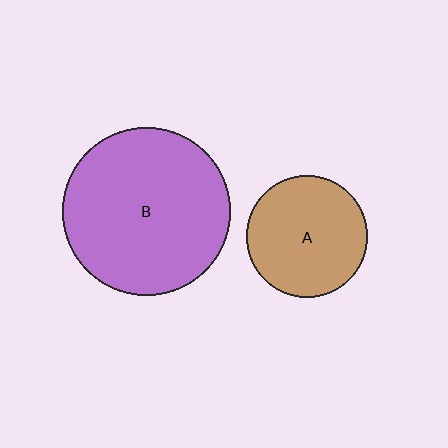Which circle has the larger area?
Circle B (purple).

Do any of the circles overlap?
No, none of the circles overlap.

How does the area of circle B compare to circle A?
Approximately 1.9 times.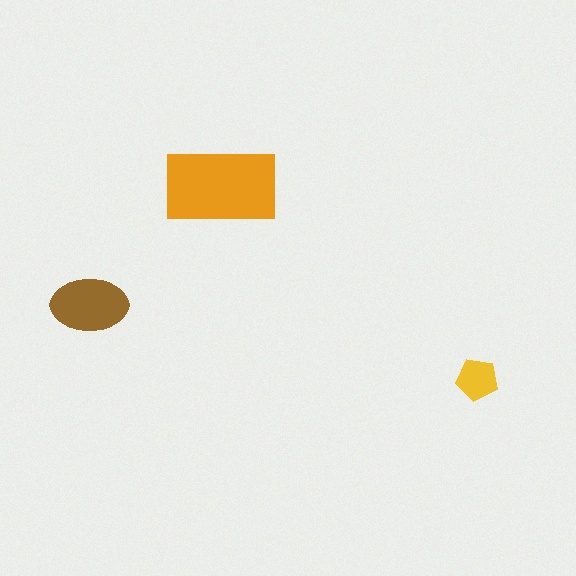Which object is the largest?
The orange rectangle.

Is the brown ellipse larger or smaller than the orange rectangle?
Smaller.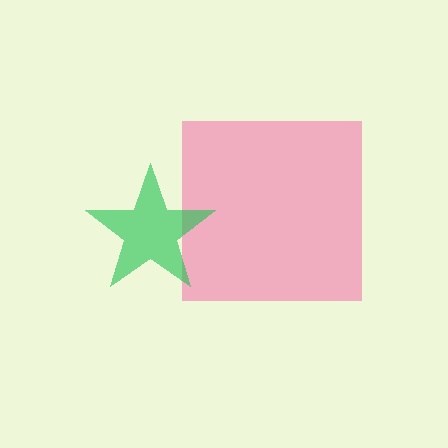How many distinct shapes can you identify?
There are 2 distinct shapes: a pink square, a green star.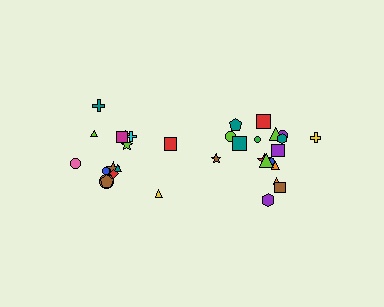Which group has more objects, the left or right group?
The right group.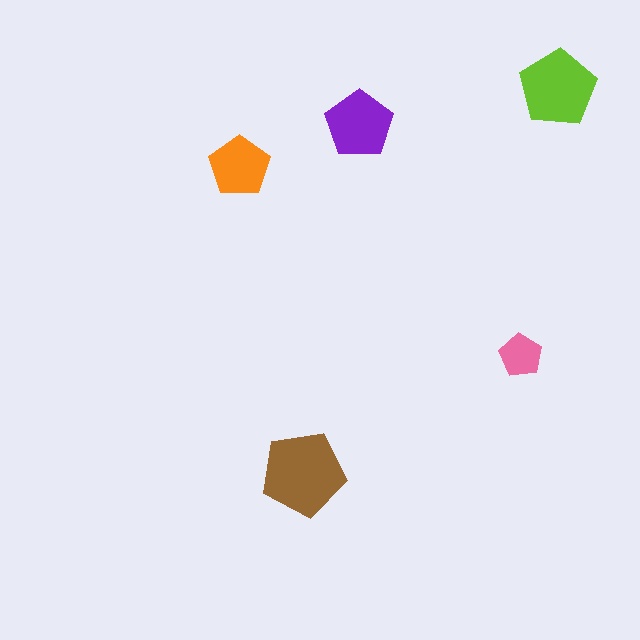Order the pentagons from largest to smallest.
the brown one, the lime one, the purple one, the orange one, the pink one.